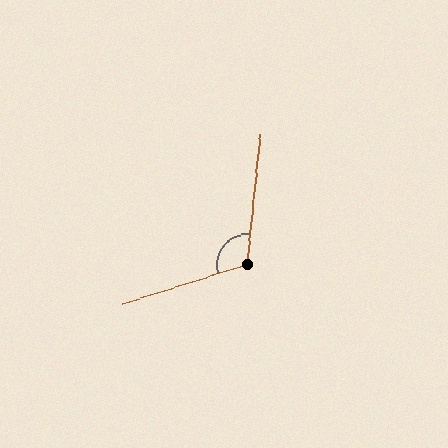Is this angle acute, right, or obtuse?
It is obtuse.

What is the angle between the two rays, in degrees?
Approximately 114 degrees.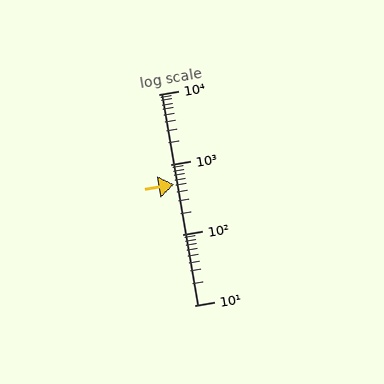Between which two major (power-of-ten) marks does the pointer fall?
The pointer is between 100 and 1000.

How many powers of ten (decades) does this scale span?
The scale spans 3 decades, from 10 to 10000.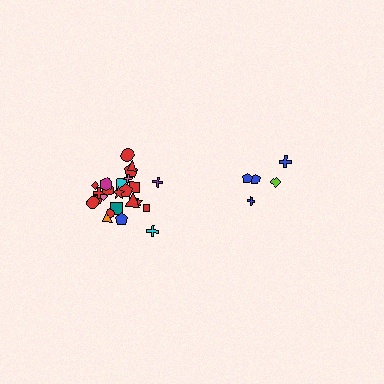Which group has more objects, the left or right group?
The left group.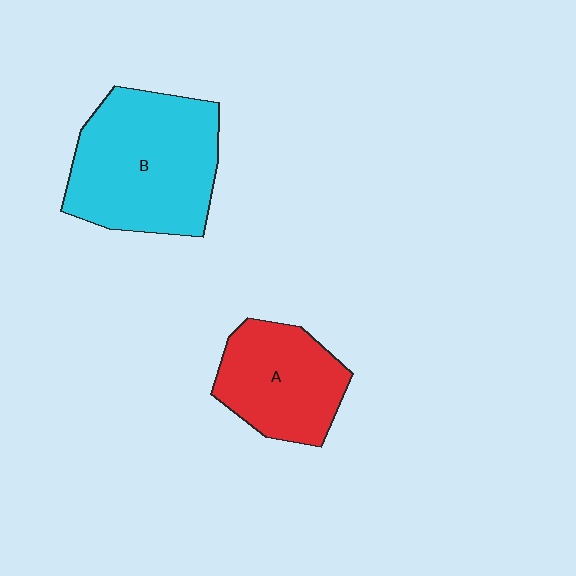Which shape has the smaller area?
Shape A (red).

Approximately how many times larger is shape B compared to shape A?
Approximately 1.5 times.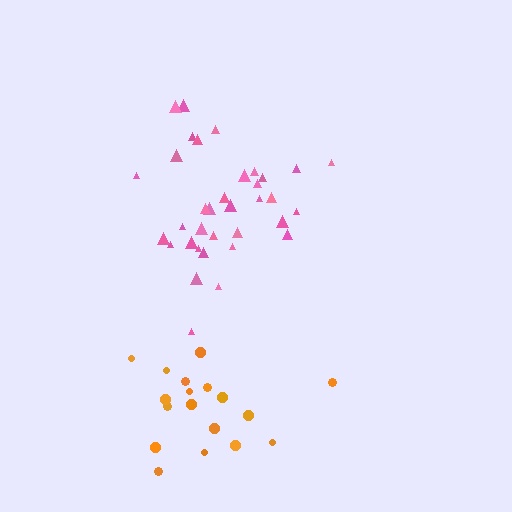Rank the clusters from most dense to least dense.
pink, orange.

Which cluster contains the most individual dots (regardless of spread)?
Pink (35).